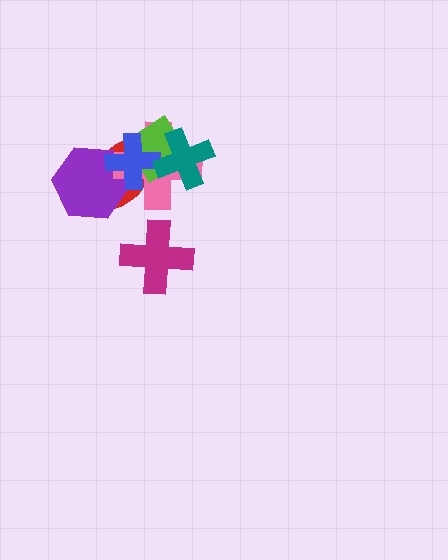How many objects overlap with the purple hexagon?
3 objects overlap with the purple hexagon.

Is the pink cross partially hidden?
Yes, it is partially covered by another shape.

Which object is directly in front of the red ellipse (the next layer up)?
The purple hexagon is directly in front of the red ellipse.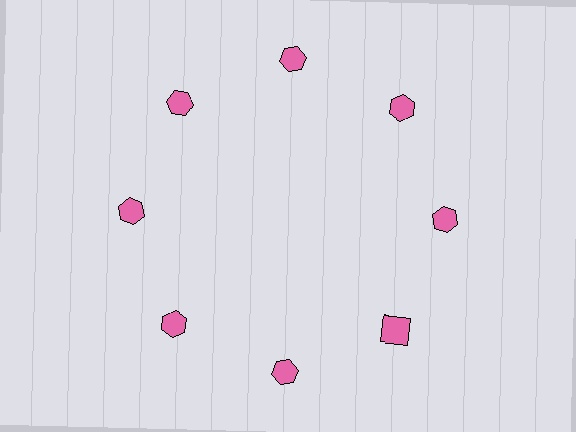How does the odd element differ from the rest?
It has a different shape: square instead of hexagon.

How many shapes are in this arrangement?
There are 8 shapes arranged in a ring pattern.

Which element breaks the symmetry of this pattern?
The pink square at roughly the 4 o'clock position breaks the symmetry. All other shapes are pink hexagons.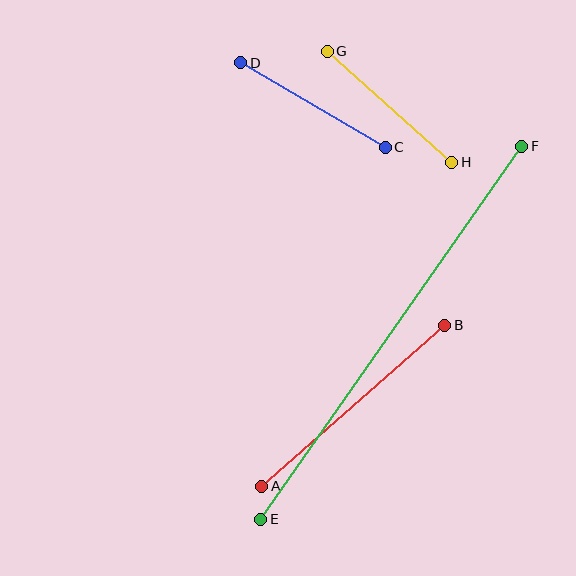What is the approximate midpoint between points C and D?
The midpoint is at approximately (313, 105) pixels.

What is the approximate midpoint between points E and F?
The midpoint is at approximately (391, 333) pixels.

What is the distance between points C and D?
The distance is approximately 168 pixels.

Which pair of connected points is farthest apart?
Points E and F are farthest apart.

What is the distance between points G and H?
The distance is approximately 167 pixels.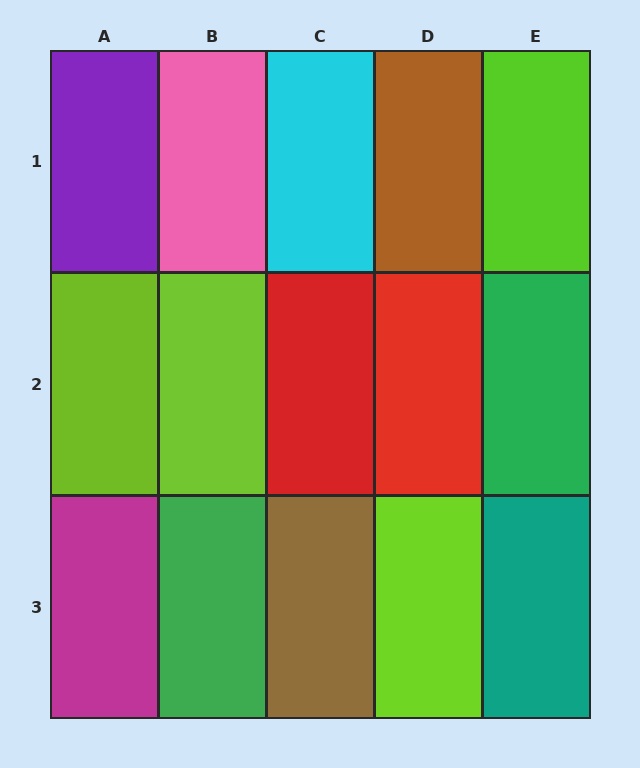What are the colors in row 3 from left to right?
Magenta, green, brown, lime, teal.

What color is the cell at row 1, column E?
Lime.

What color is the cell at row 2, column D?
Red.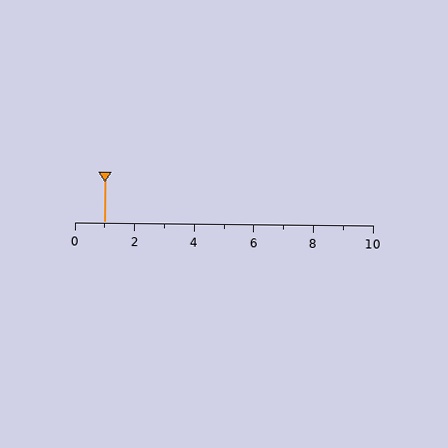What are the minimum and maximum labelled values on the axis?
The axis runs from 0 to 10.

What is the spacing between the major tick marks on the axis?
The major ticks are spaced 2 apart.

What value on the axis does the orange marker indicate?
The marker indicates approximately 1.